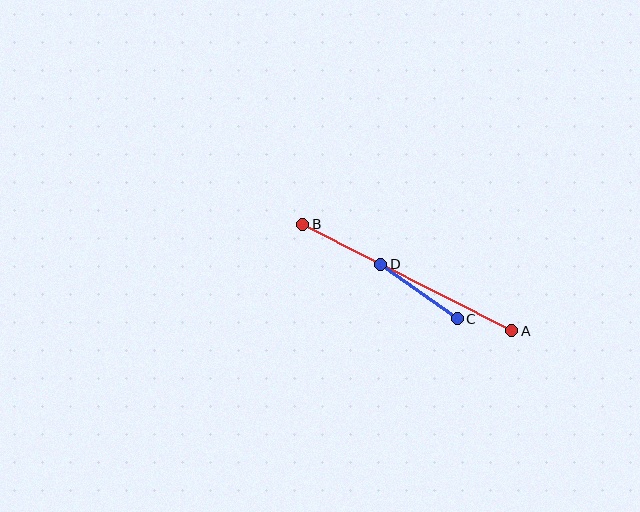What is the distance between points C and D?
The distance is approximately 94 pixels.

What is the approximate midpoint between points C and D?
The midpoint is at approximately (419, 292) pixels.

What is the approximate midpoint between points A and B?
The midpoint is at approximately (407, 278) pixels.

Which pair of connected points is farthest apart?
Points A and B are farthest apart.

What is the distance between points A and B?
The distance is approximately 234 pixels.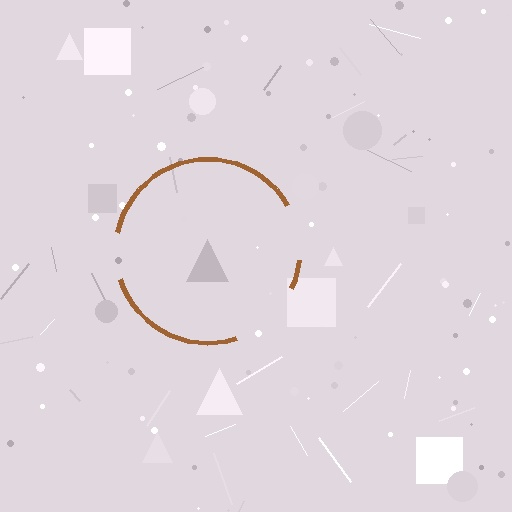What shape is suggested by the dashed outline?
The dashed outline suggests a circle.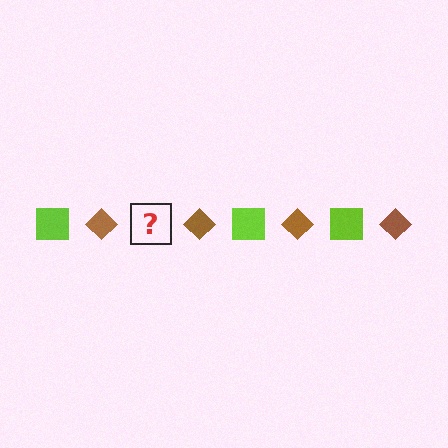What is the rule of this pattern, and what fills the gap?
The rule is that the pattern alternates between lime square and brown diamond. The gap should be filled with a lime square.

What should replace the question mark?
The question mark should be replaced with a lime square.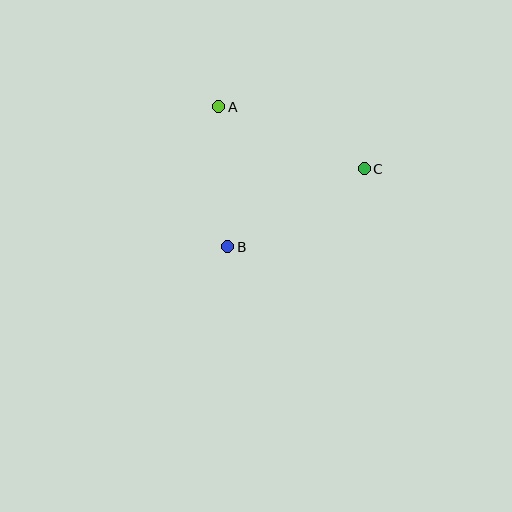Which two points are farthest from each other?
Points A and C are farthest from each other.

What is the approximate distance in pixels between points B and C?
The distance between B and C is approximately 157 pixels.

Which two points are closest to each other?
Points A and B are closest to each other.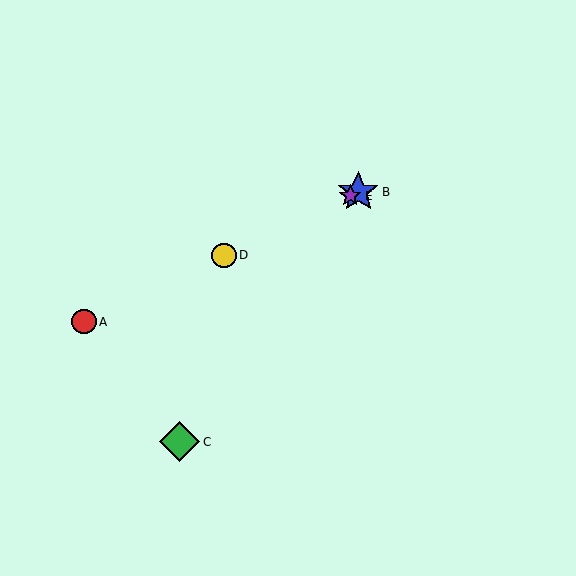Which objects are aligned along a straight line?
Objects A, B, D, E are aligned along a straight line.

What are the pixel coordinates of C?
Object C is at (179, 442).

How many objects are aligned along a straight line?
4 objects (A, B, D, E) are aligned along a straight line.